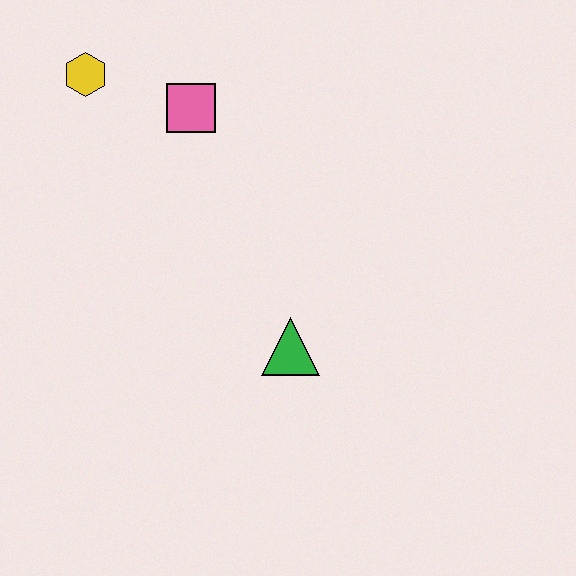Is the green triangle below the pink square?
Yes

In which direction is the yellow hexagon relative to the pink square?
The yellow hexagon is to the left of the pink square.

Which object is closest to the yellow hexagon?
The pink square is closest to the yellow hexagon.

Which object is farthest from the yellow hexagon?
The green triangle is farthest from the yellow hexagon.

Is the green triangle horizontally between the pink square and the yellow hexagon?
No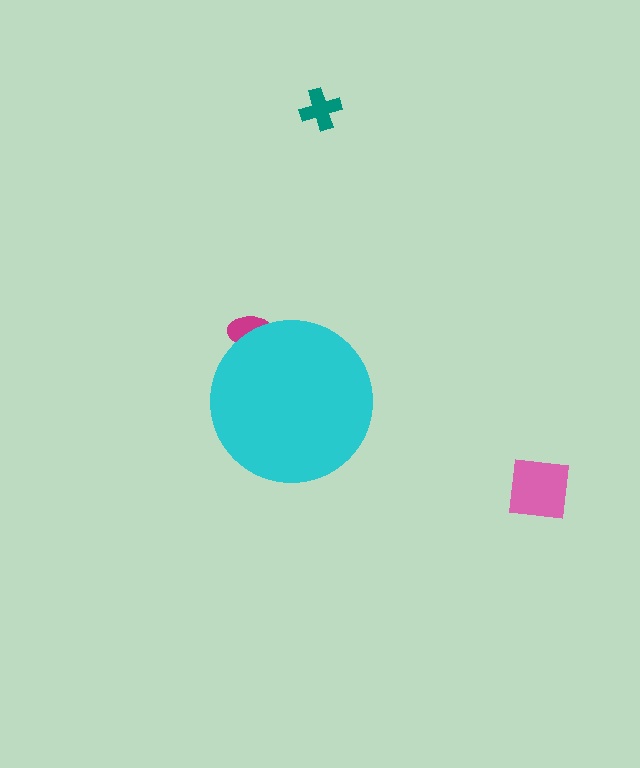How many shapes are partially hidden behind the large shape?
1 shape is partially hidden.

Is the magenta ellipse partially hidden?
Yes, the magenta ellipse is partially hidden behind the cyan circle.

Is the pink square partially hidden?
No, the pink square is fully visible.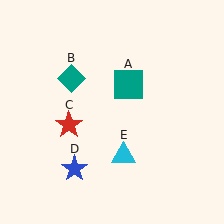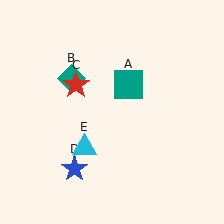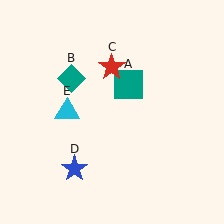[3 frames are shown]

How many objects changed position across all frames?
2 objects changed position: red star (object C), cyan triangle (object E).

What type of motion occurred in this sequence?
The red star (object C), cyan triangle (object E) rotated clockwise around the center of the scene.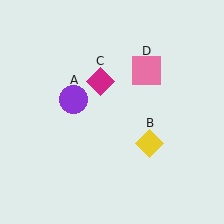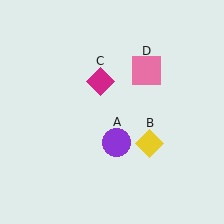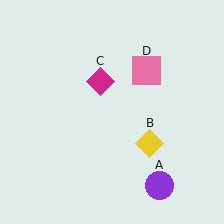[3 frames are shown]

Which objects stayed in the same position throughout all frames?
Yellow diamond (object B) and magenta diamond (object C) and pink square (object D) remained stationary.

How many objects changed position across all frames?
1 object changed position: purple circle (object A).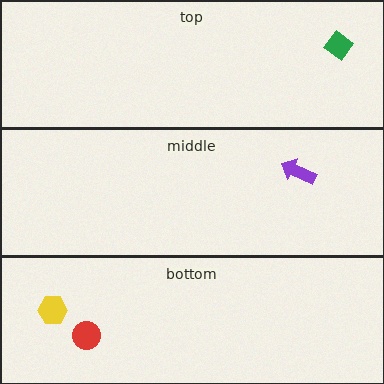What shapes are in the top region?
The green diamond.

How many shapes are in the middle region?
1.